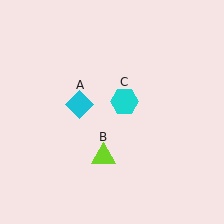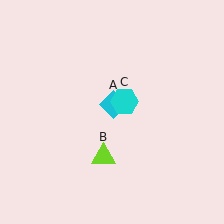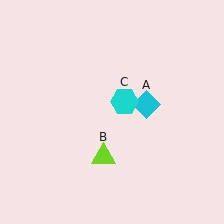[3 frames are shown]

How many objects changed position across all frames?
1 object changed position: cyan diamond (object A).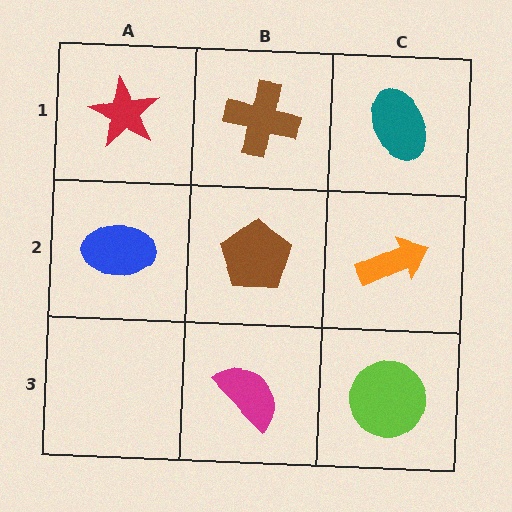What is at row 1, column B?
A brown cross.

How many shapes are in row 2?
3 shapes.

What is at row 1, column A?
A red star.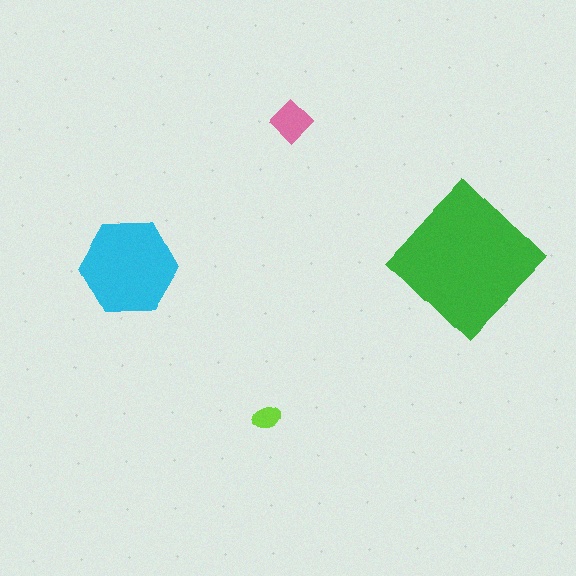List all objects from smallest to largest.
The lime ellipse, the pink diamond, the cyan hexagon, the green diamond.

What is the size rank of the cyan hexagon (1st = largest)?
2nd.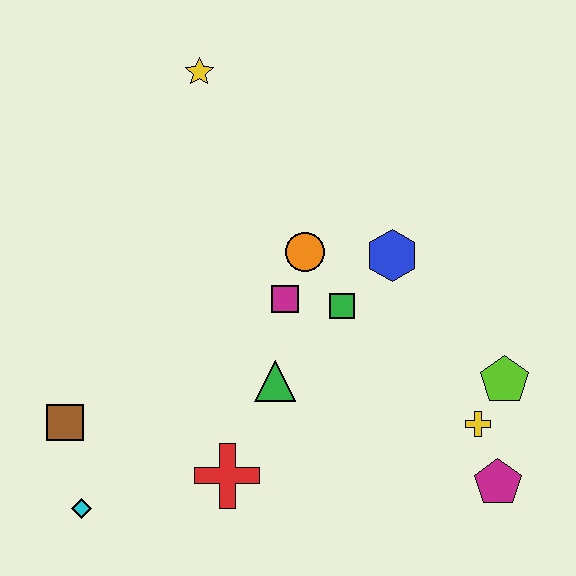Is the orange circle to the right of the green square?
No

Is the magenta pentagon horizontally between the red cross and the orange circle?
No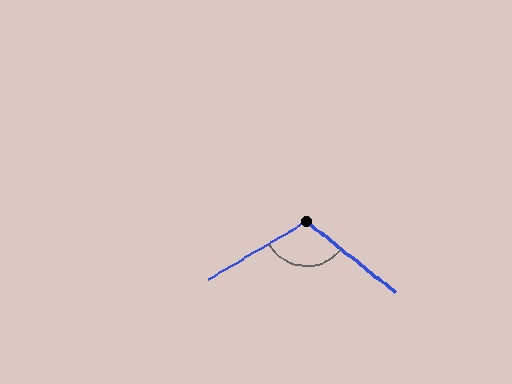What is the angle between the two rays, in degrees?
Approximately 111 degrees.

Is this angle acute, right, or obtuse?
It is obtuse.